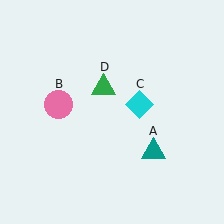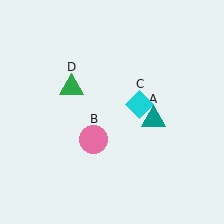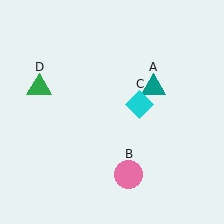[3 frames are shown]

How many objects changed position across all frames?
3 objects changed position: teal triangle (object A), pink circle (object B), green triangle (object D).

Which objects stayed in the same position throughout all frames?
Cyan diamond (object C) remained stationary.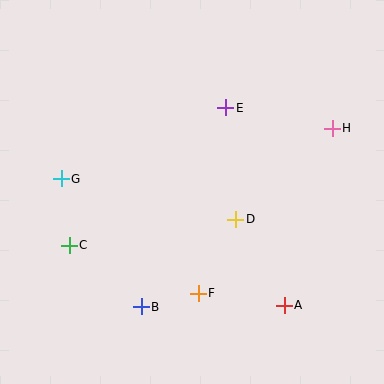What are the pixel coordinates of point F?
Point F is at (198, 293).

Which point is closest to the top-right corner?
Point H is closest to the top-right corner.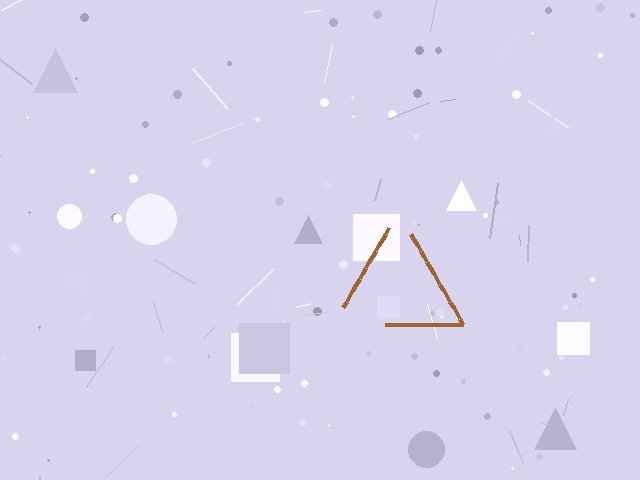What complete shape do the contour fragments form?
The contour fragments form a triangle.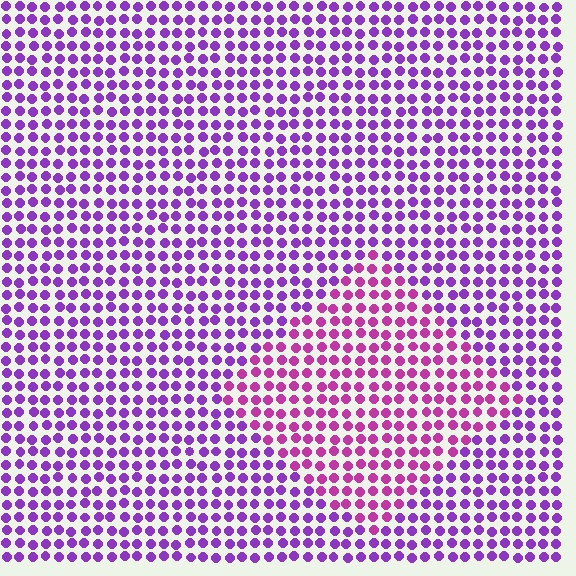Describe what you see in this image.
The image is filled with small purple elements in a uniform arrangement. A diamond-shaped region is visible where the elements are tinted to a slightly different hue, forming a subtle color boundary.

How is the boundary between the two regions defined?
The boundary is defined purely by a slight shift in hue (about 36 degrees). Spacing, size, and orientation are identical on both sides.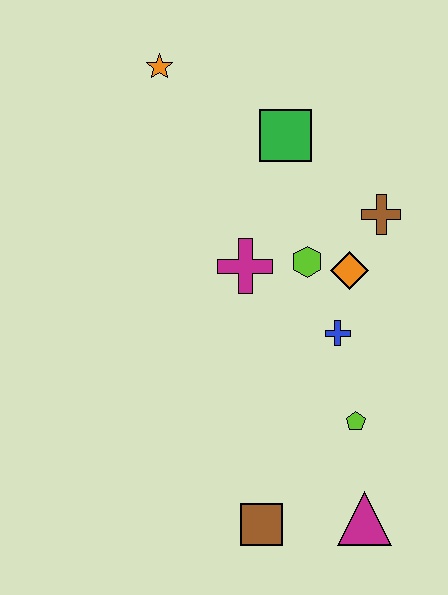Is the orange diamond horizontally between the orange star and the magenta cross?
No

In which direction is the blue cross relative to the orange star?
The blue cross is below the orange star.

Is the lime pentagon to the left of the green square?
No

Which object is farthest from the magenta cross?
The magenta triangle is farthest from the magenta cross.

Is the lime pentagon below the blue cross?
Yes